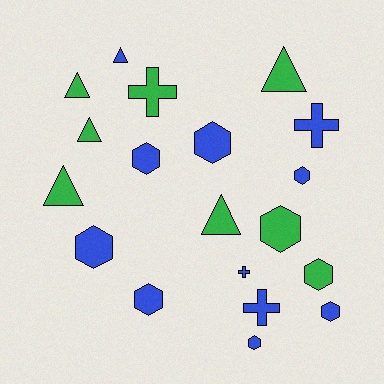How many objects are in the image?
There are 19 objects.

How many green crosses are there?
There is 1 green cross.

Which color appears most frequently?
Blue, with 11 objects.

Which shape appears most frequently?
Hexagon, with 9 objects.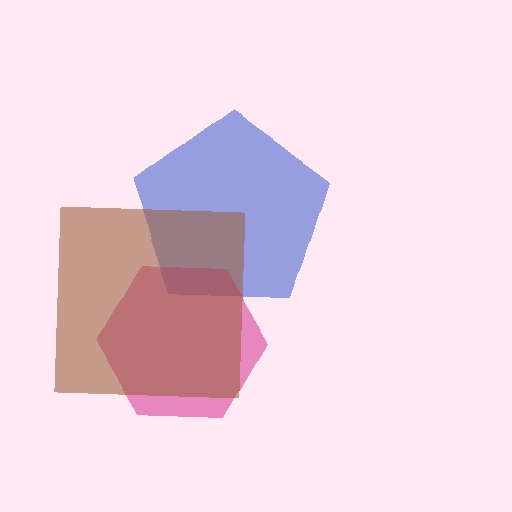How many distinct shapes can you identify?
There are 3 distinct shapes: a blue pentagon, a magenta hexagon, a brown square.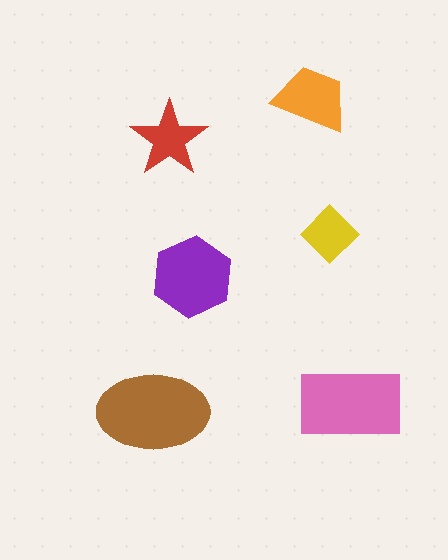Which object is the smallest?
The yellow diamond.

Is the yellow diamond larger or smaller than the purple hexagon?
Smaller.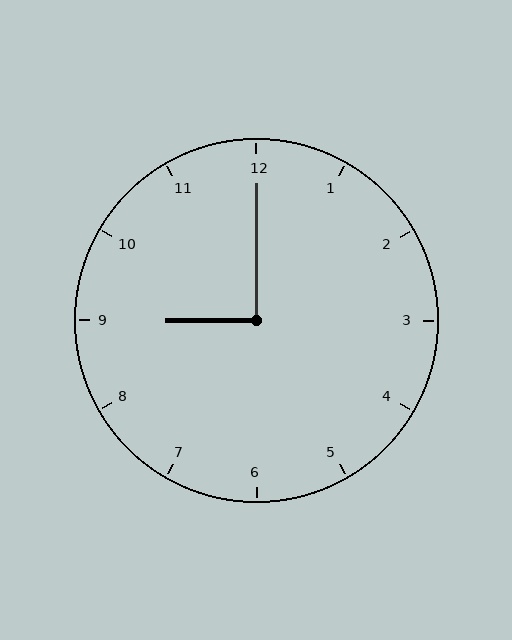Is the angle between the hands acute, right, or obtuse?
It is right.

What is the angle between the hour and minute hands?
Approximately 90 degrees.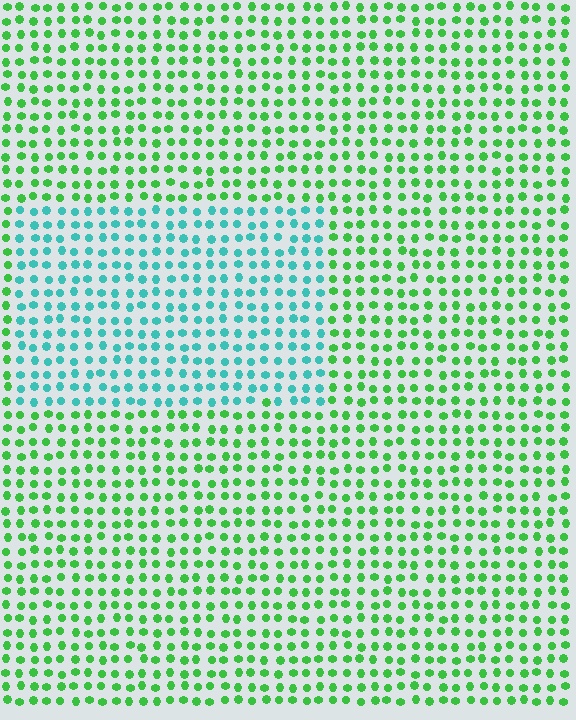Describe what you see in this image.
The image is filled with small green elements in a uniform arrangement. A rectangle-shaped region is visible where the elements are tinted to a slightly different hue, forming a subtle color boundary.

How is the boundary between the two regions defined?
The boundary is defined purely by a slight shift in hue (about 53 degrees). Spacing, size, and orientation are identical on both sides.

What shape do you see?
I see a rectangle.